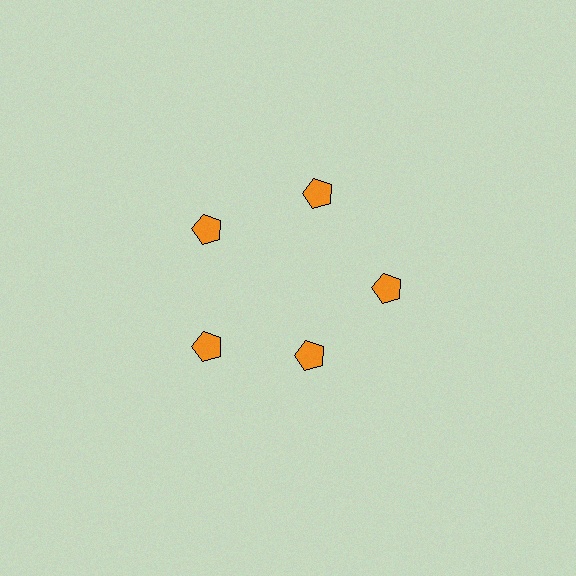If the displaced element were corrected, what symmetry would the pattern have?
It would have 5-fold rotational symmetry — the pattern would map onto itself every 72 degrees.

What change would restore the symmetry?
The symmetry would be restored by moving it outward, back onto the ring so that all 5 pentagons sit at equal angles and equal distance from the center.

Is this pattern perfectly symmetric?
No. The 5 orange pentagons are arranged in a ring, but one element near the 5 o'clock position is pulled inward toward the center, breaking the 5-fold rotational symmetry.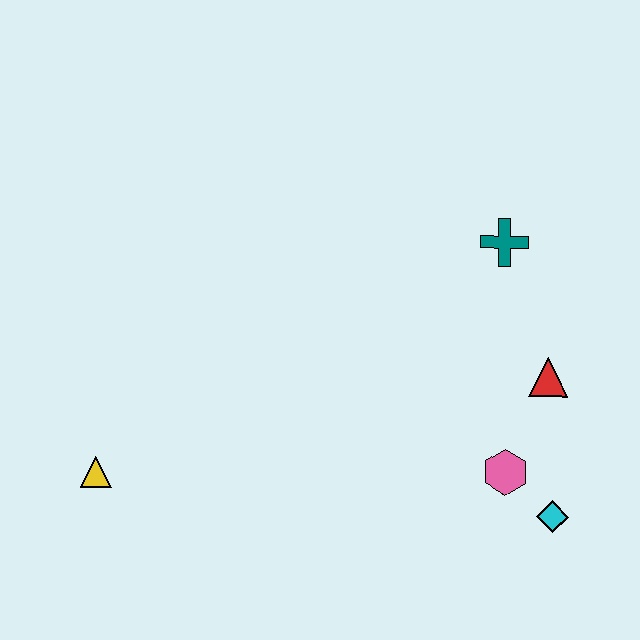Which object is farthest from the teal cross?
The yellow triangle is farthest from the teal cross.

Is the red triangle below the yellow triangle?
No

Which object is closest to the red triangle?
The pink hexagon is closest to the red triangle.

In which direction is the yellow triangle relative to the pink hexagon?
The yellow triangle is to the left of the pink hexagon.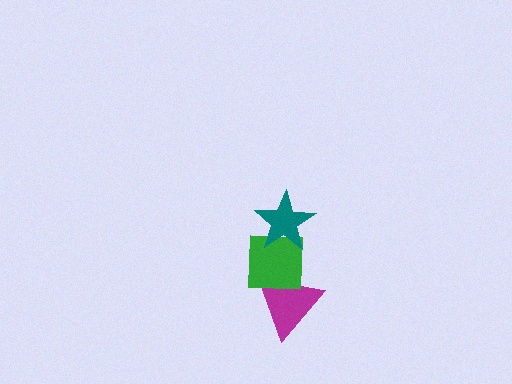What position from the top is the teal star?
The teal star is 1st from the top.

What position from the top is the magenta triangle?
The magenta triangle is 3rd from the top.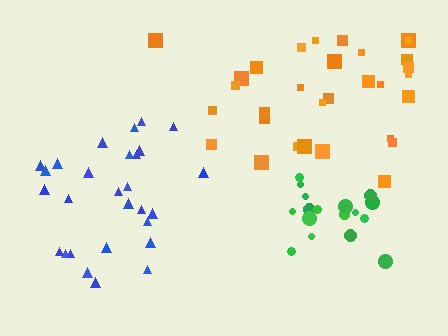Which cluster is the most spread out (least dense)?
Orange.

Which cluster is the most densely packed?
Green.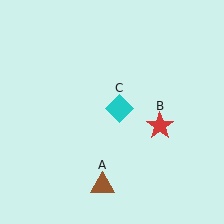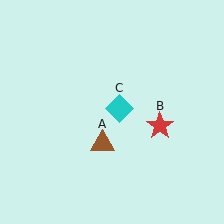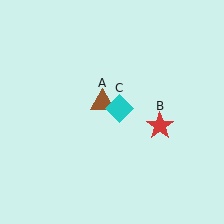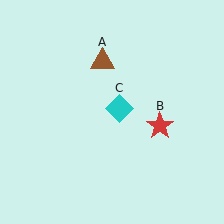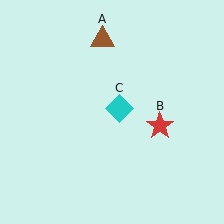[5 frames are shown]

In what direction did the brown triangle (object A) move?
The brown triangle (object A) moved up.